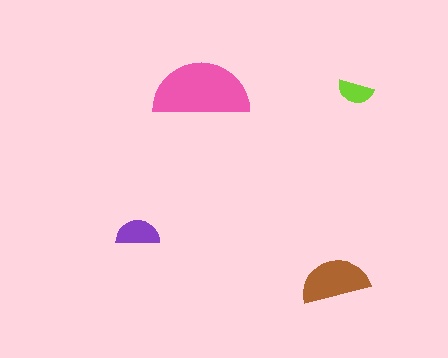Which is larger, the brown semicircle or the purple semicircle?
The brown one.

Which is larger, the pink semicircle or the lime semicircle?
The pink one.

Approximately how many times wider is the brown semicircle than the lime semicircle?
About 2 times wider.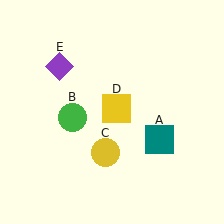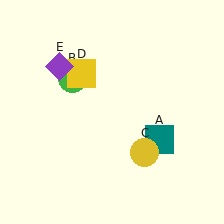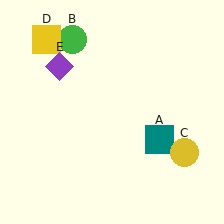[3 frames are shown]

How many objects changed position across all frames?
3 objects changed position: green circle (object B), yellow circle (object C), yellow square (object D).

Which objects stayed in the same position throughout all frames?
Teal square (object A) and purple diamond (object E) remained stationary.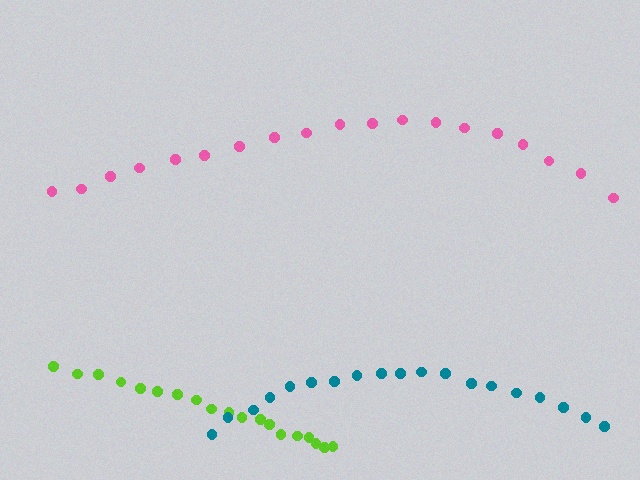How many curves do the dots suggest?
There are 3 distinct paths.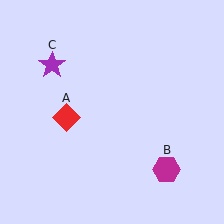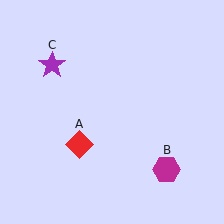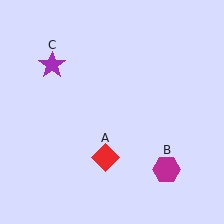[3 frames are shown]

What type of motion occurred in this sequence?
The red diamond (object A) rotated counterclockwise around the center of the scene.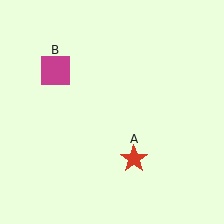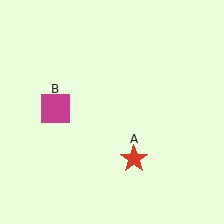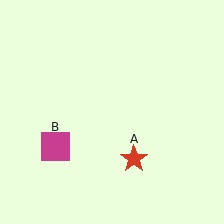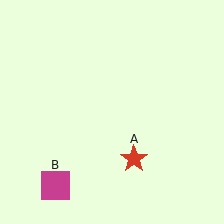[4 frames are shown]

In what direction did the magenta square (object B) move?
The magenta square (object B) moved down.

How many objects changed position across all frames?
1 object changed position: magenta square (object B).